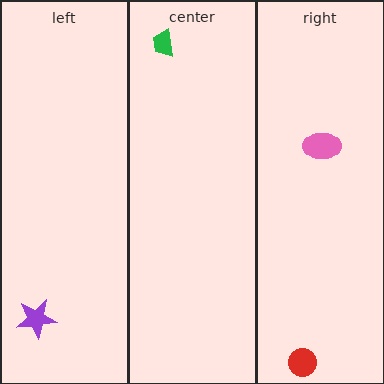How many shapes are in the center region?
1.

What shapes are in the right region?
The red circle, the pink ellipse.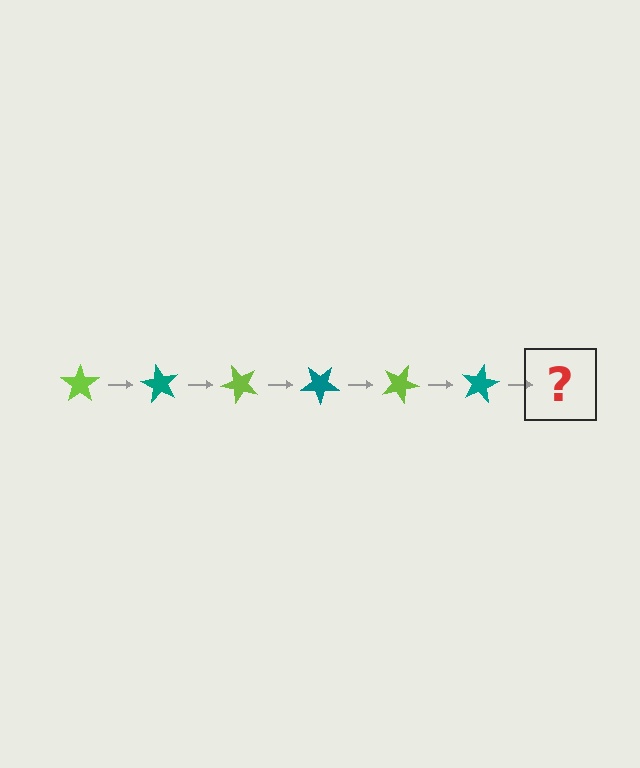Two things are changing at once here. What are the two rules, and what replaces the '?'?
The two rules are that it rotates 60 degrees each step and the color cycles through lime and teal. The '?' should be a lime star, rotated 360 degrees from the start.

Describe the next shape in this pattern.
It should be a lime star, rotated 360 degrees from the start.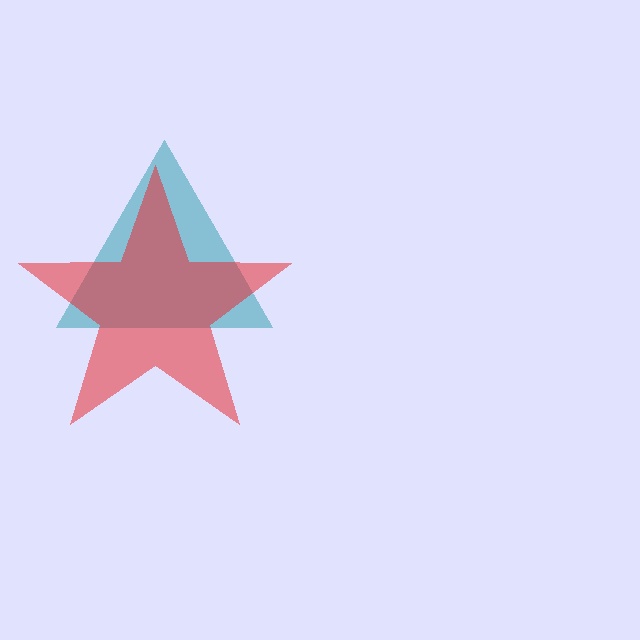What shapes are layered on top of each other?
The layered shapes are: a teal triangle, a red star.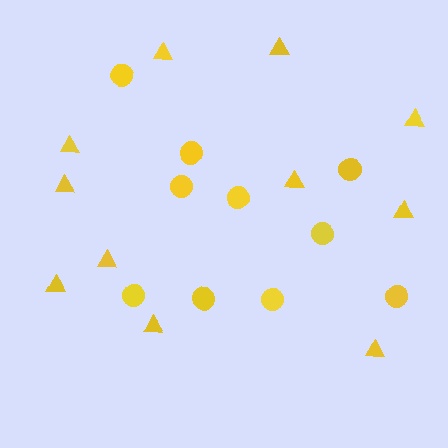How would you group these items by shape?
There are 2 groups: one group of circles (10) and one group of triangles (11).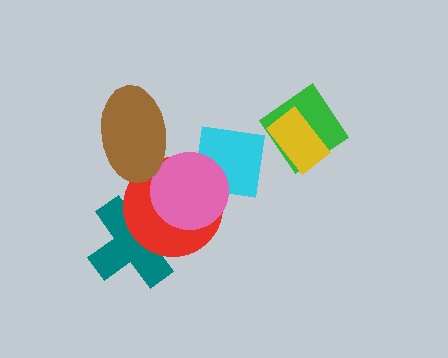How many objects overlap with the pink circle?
3 objects overlap with the pink circle.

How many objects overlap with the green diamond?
1 object overlaps with the green diamond.